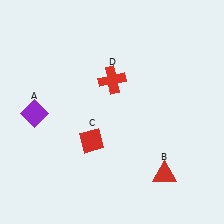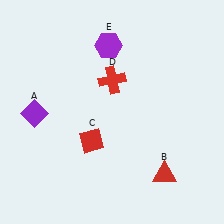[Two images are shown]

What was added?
A purple hexagon (E) was added in Image 2.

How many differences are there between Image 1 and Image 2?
There is 1 difference between the two images.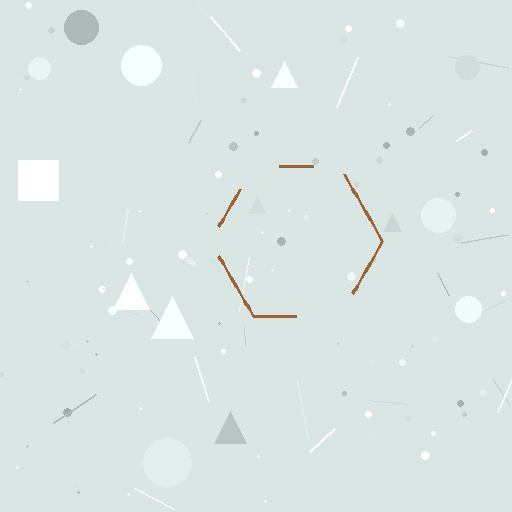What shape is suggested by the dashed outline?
The dashed outline suggests a hexagon.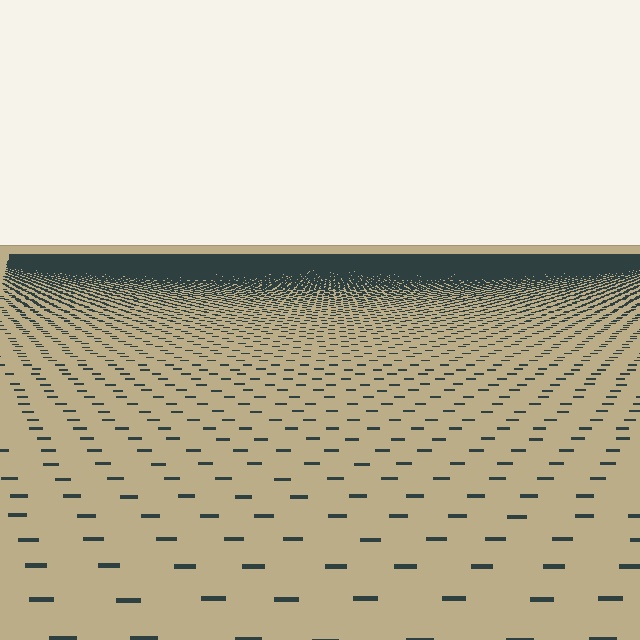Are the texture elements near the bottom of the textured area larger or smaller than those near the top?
Larger. Near the bottom, elements are closer to the viewer and appear at a bigger on-screen size.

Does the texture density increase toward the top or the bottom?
Density increases toward the top.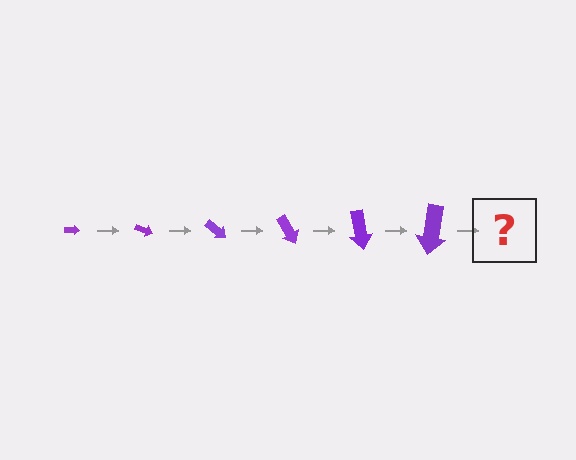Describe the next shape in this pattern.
It should be an arrow, larger than the previous one and rotated 120 degrees from the start.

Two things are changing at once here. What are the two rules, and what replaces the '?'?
The two rules are that the arrow grows larger each step and it rotates 20 degrees each step. The '?' should be an arrow, larger than the previous one and rotated 120 degrees from the start.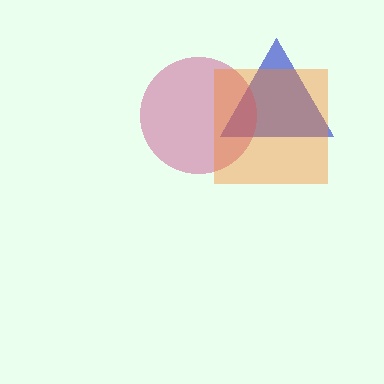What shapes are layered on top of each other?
The layered shapes are: a blue triangle, a magenta circle, an orange square.